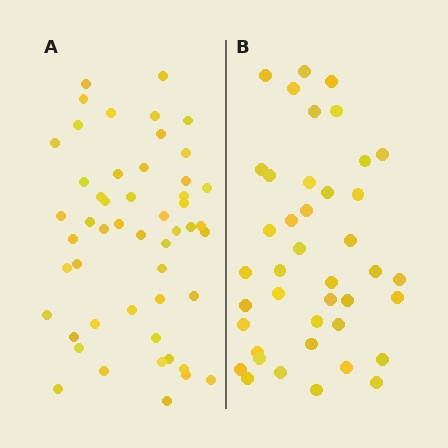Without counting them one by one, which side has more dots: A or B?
Region A (the left region) has more dots.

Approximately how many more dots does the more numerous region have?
Region A has roughly 10 or so more dots than region B.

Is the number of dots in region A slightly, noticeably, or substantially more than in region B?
Region A has only slightly more — the two regions are fairly close. The ratio is roughly 1.2 to 1.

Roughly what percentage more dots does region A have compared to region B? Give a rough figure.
About 25% more.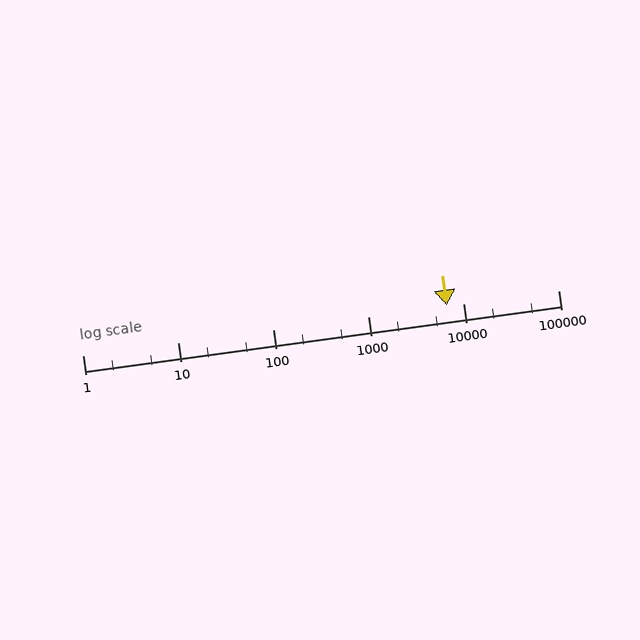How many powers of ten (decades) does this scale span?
The scale spans 5 decades, from 1 to 100000.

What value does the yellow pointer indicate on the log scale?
The pointer indicates approximately 6800.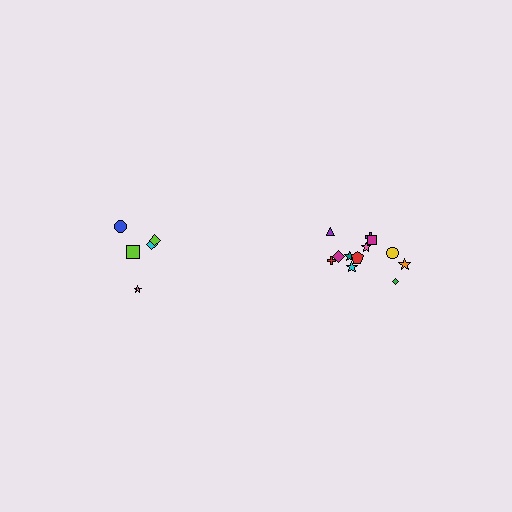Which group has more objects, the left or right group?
The right group.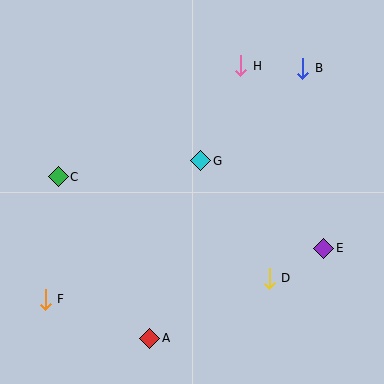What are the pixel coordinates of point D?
Point D is at (269, 278).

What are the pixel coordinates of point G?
Point G is at (201, 161).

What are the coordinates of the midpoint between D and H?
The midpoint between D and H is at (255, 172).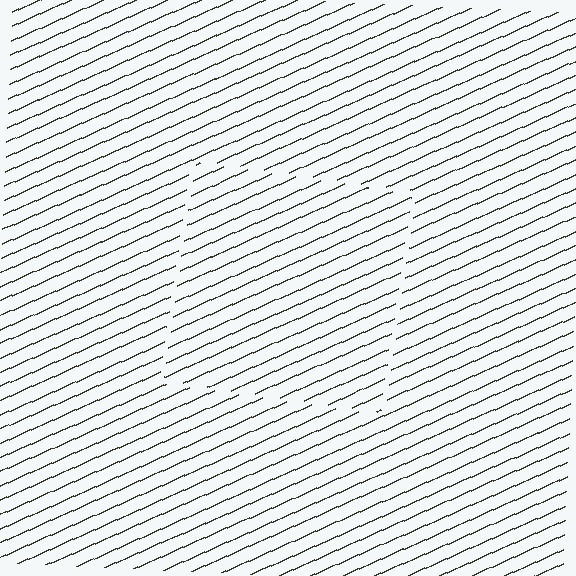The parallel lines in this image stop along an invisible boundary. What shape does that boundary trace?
An illusory square. The interior of the shape contains the same grating, shifted by half a period — the contour is defined by the phase discontinuity where line-ends from the inner and outer gratings abut.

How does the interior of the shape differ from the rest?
The interior of the shape contains the same grating, shifted by half a period — the contour is defined by the phase discontinuity where line-ends from the inner and outer gratings abut.